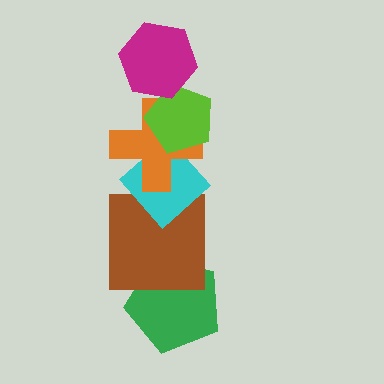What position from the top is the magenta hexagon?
The magenta hexagon is 1st from the top.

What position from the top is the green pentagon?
The green pentagon is 6th from the top.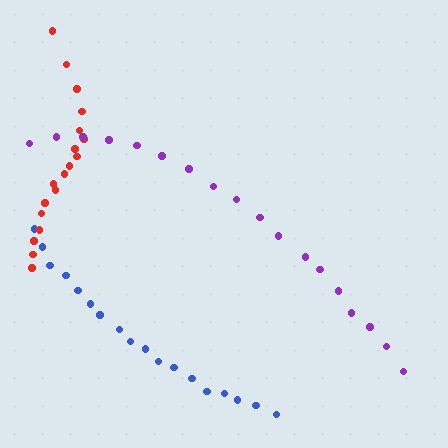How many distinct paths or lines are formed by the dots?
There are 3 distinct paths.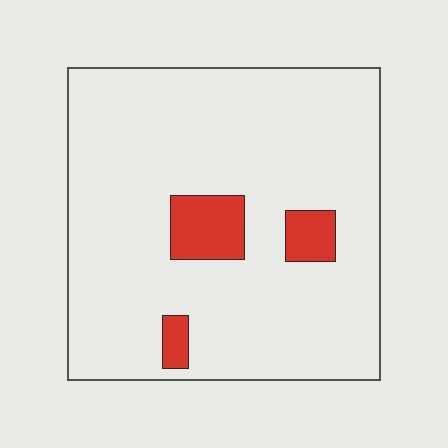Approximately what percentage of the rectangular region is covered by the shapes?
Approximately 10%.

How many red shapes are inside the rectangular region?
3.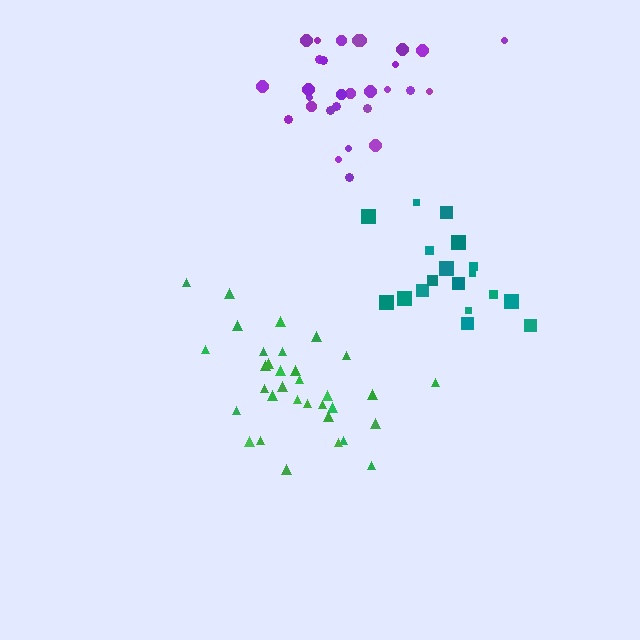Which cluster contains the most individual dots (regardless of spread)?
Green (33).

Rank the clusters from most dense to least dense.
purple, green, teal.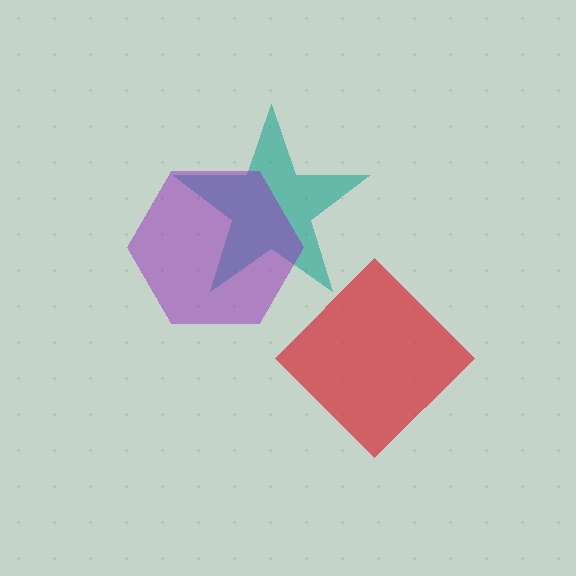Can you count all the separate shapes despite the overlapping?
Yes, there are 3 separate shapes.